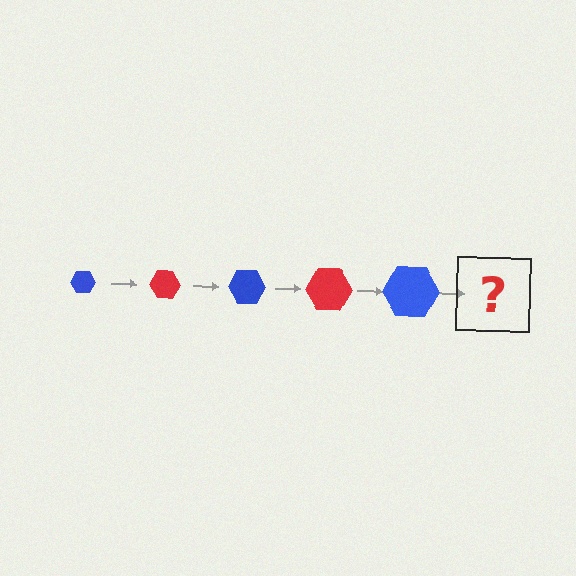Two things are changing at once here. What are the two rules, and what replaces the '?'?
The two rules are that the hexagon grows larger each step and the color cycles through blue and red. The '?' should be a red hexagon, larger than the previous one.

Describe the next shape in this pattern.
It should be a red hexagon, larger than the previous one.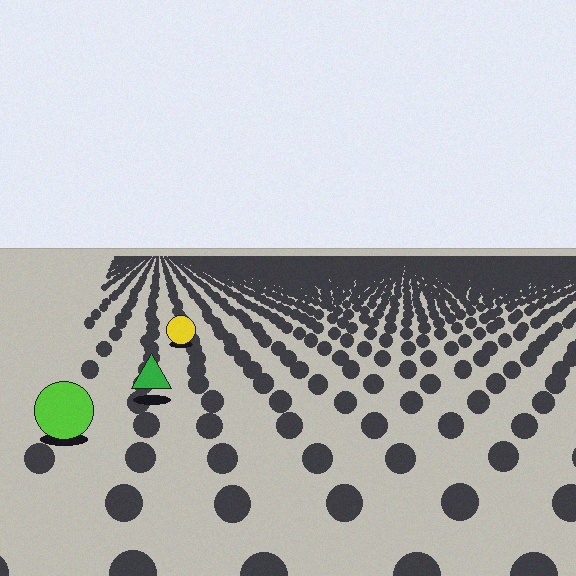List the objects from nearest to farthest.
From nearest to farthest: the lime circle, the green triangle, the yellow circle.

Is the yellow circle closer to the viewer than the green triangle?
No. The green triangle is closer — you can tell from the texture gradient: the ground texture is coarser near it.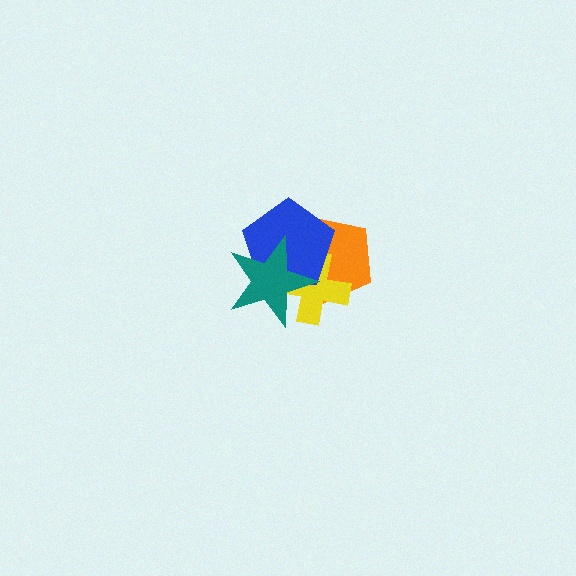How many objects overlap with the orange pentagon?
3 objects overlap with the orange pentagon.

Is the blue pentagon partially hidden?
Yes, it is partially covered by another shape.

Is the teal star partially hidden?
No, no other shape covers it.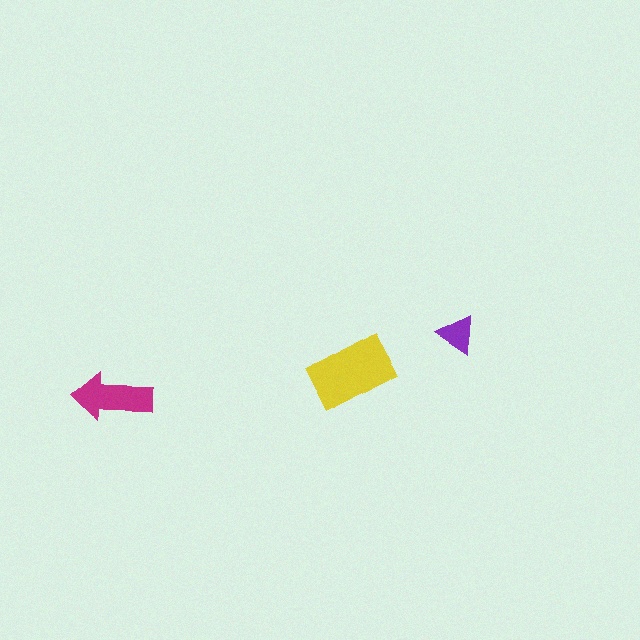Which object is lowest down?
The magenta arrow is bottommost.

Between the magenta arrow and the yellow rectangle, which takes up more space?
The yellow rectangle.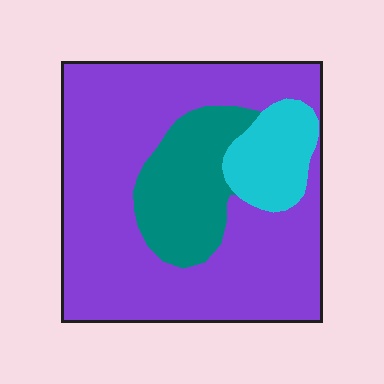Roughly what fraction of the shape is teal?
Teal takes up about one sixth (1/6) of the shape.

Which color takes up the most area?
Purple, at roughly 70%.